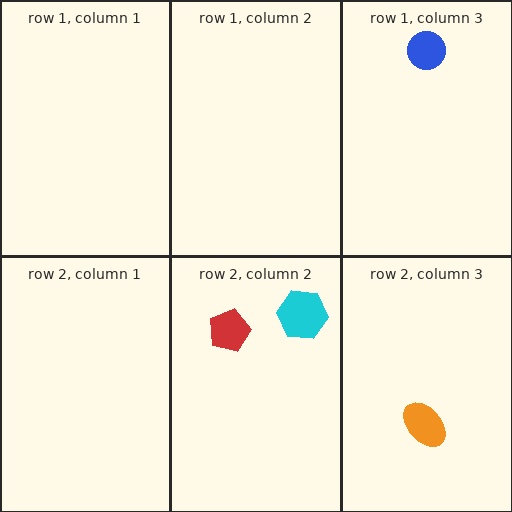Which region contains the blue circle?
The row 1, column 3 region.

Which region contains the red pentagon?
The row 2, column 2 region.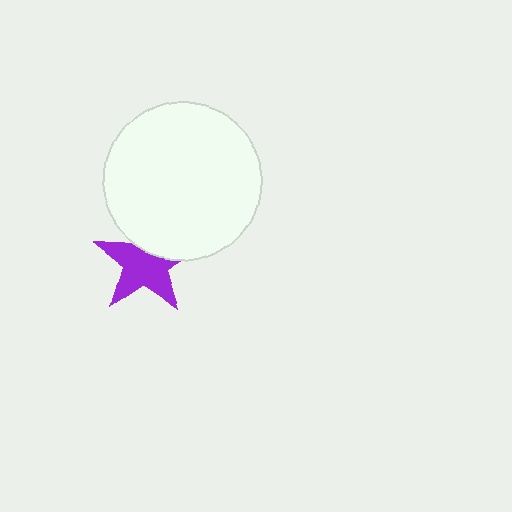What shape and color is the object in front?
The object in front is a white circle.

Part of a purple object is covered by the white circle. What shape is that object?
It is a star.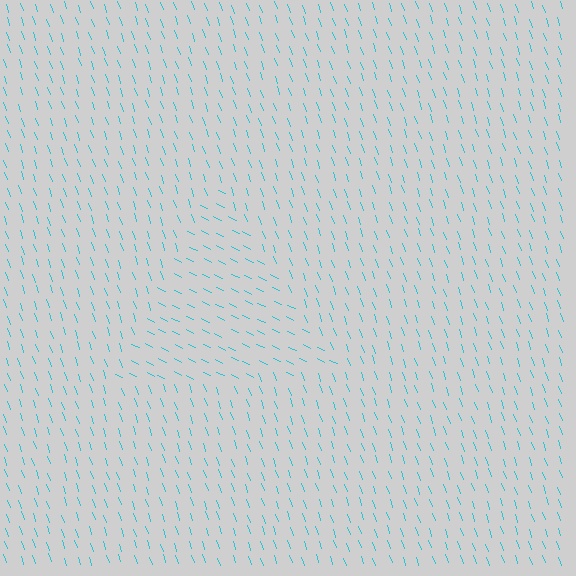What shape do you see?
I see a triangle.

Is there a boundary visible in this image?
Yes, there is a texture boundary formed by a change in line orientation.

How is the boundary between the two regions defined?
The boundary is defined purely by a change in line orientation (approximately 45 degrees difference). All lines are the same color and thickness.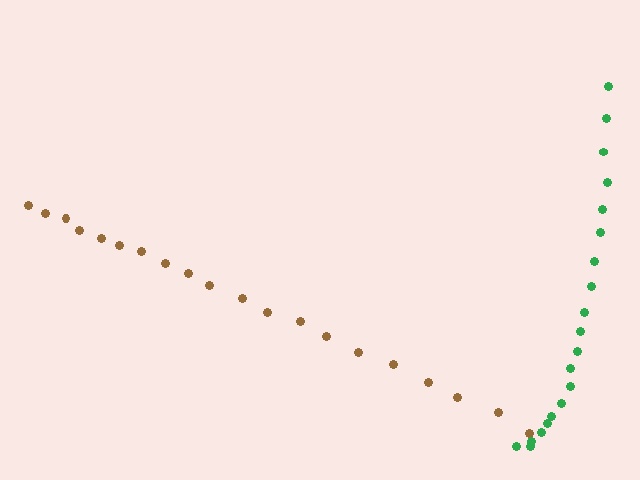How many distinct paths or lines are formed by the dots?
There are 2 distinct paths.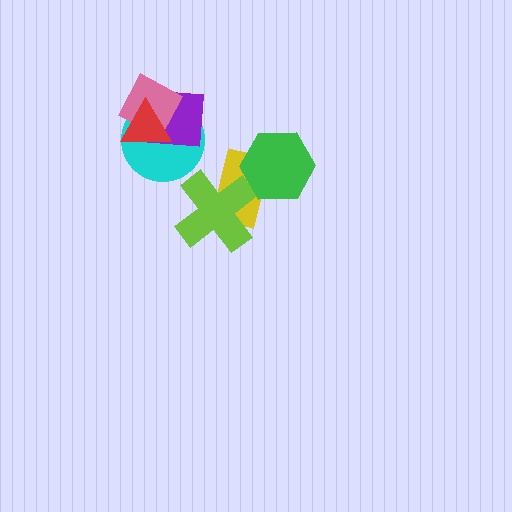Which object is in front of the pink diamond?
The red triangle is in front of the pink diamond.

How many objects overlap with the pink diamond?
3 objects overlap with the pink diamond.